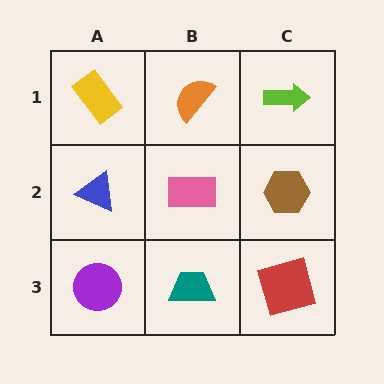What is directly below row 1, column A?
A blue triangle.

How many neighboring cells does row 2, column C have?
3.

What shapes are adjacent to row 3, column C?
A brown hexagon (row 2, column C), a teal trapezoid (row 3, column B).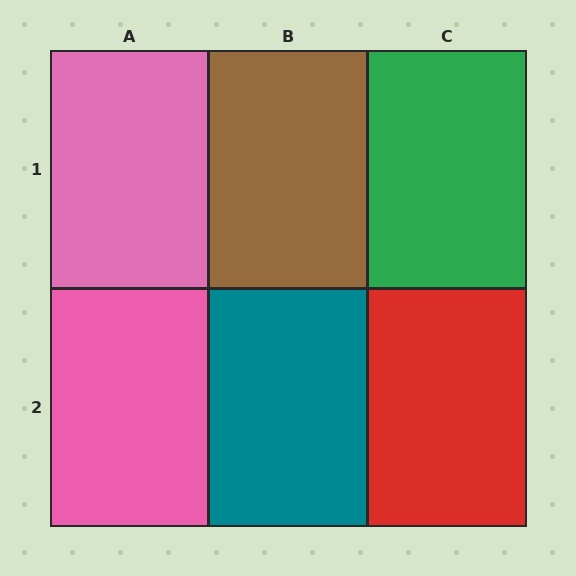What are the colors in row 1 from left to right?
Pink, brown, green.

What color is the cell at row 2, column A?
Pink.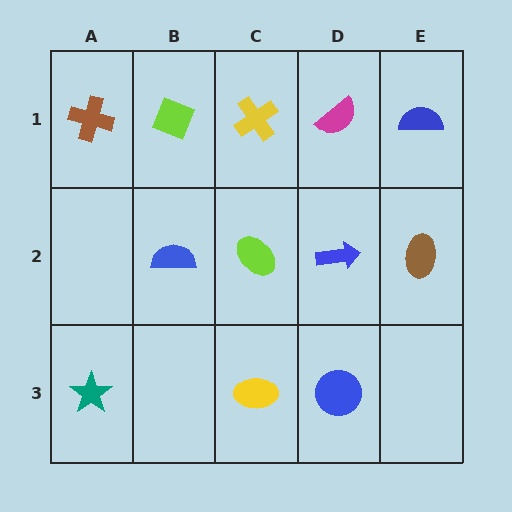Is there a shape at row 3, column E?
No, that cell is empty.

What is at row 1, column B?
A lime diamond.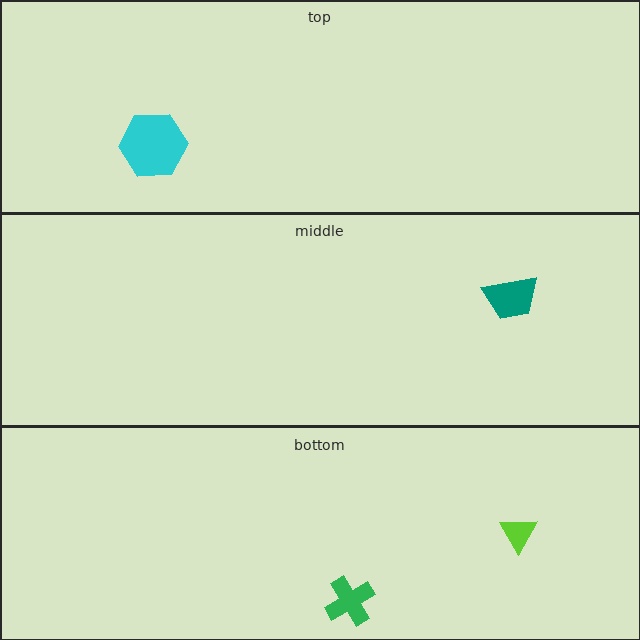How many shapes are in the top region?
1.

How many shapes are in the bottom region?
2.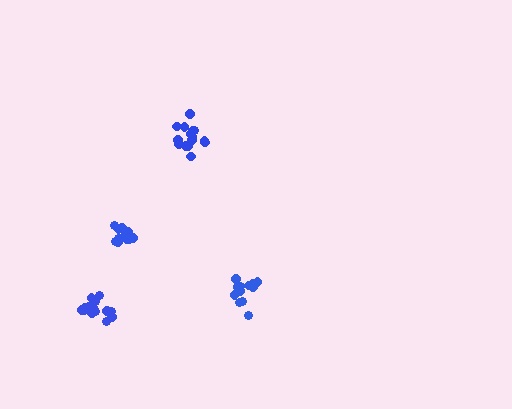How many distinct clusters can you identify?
There are 4 distinct clusters.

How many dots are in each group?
Group 1: 11 dots, Group 2: 12 dots, Group 3: 15 dots, Group 4: 15 dots (53 total).